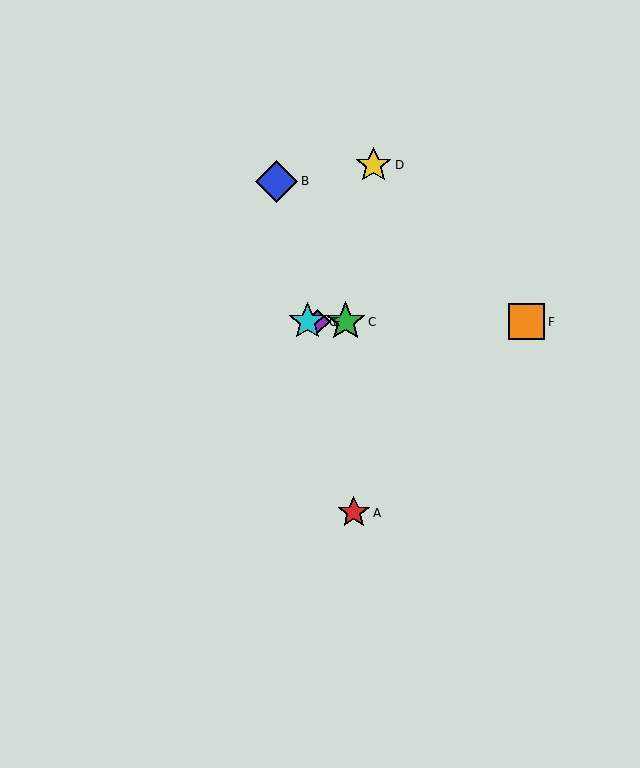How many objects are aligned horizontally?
4 objects (C, E, F, G) are aligned horizontally.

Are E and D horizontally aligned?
No, E is at y≈322 and D is at y≈165.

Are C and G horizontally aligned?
Yes, both are at y≈322.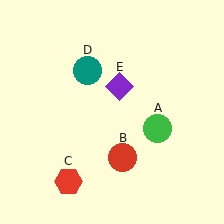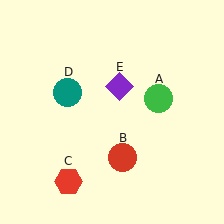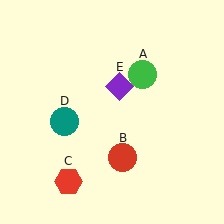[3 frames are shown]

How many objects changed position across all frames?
2 objects changed position: green circle (object A), teal circle (object D).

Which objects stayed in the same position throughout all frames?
Red circle (object B) and red hexagon (object C) and purple diamond (object E) remained stationary.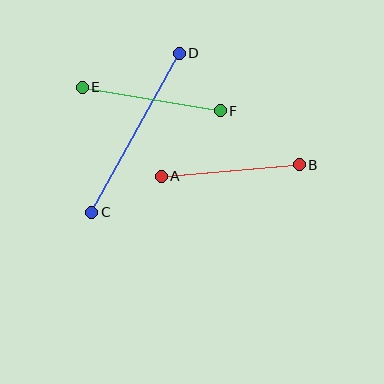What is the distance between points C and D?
The distance is approximately 181 pixels.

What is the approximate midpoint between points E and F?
The midpoint is at approximately (151, 99) pixels.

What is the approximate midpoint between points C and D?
The midpoint is at approximately (136, 133) pixels.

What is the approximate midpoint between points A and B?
The midpoint is at approximately (230, 171) pixels.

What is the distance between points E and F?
The distance is approximately 140 pixels.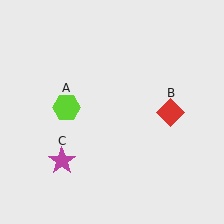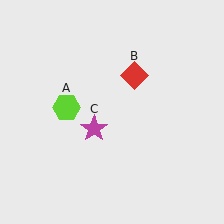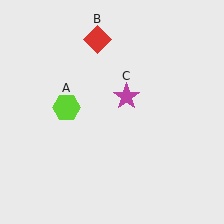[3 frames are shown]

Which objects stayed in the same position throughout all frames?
Lime hexagon (object A) remained stationary.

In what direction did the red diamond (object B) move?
The red diamond (object B) moved up and to the left.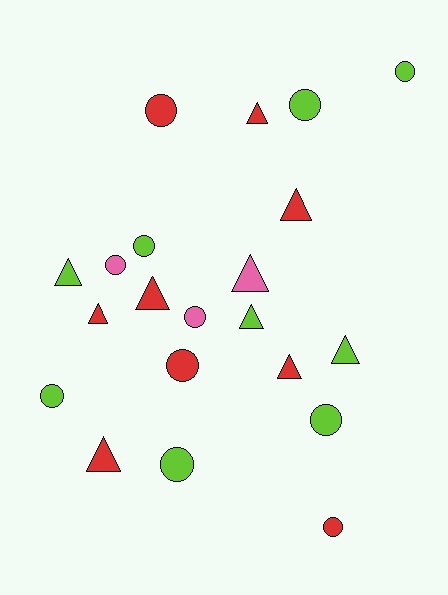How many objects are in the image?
There are 21 objects.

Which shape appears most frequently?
Circle, with 11 objects.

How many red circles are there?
There are 3 red circles.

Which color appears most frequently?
Lime, with 9 objects.